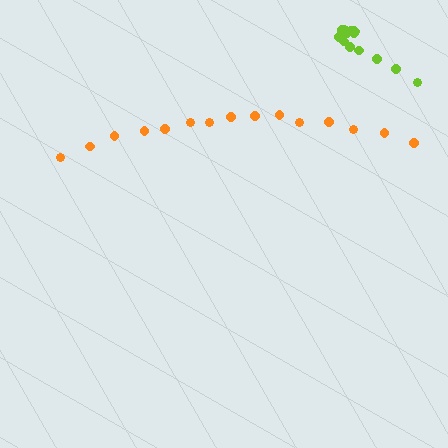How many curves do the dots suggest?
There are 2 distinct paths.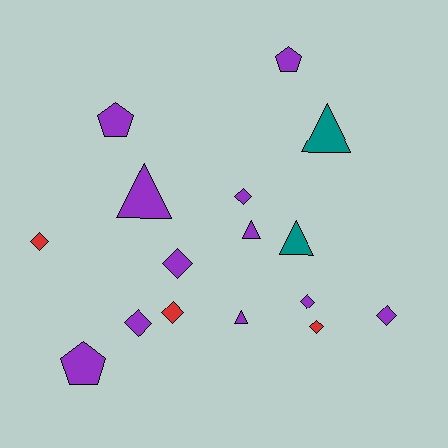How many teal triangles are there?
There are 2 teal triangles.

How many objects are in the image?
There are 16 objects.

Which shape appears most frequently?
Diamond, with 8 objects.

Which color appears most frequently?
Purple, with 11 objects.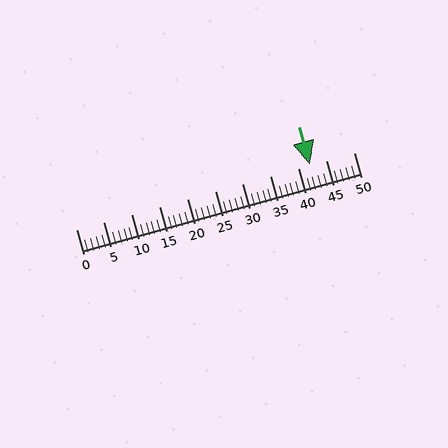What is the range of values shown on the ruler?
The ruler shows values from 0 to 50.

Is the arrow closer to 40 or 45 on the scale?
The arrow is closer to 40.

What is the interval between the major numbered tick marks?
The major tick marks are spaced 5 units apart.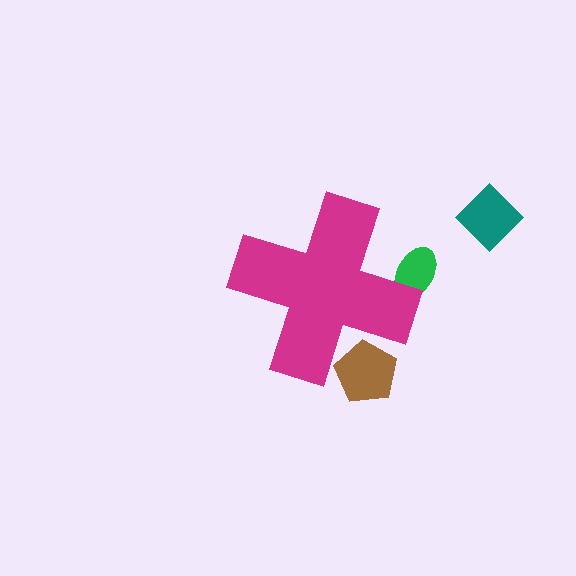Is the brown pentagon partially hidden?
Yes, the brown pentagon is partially hidden behind the magenta cross.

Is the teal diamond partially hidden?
No, the teal diamond is fully visible.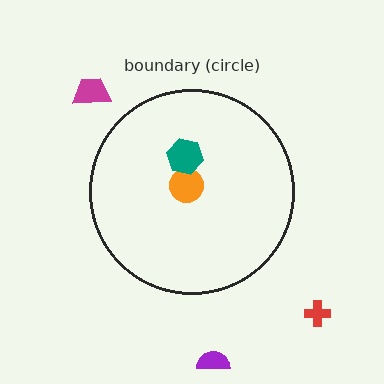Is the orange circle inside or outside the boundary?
Inside.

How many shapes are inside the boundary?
2 inside, 3 outside.